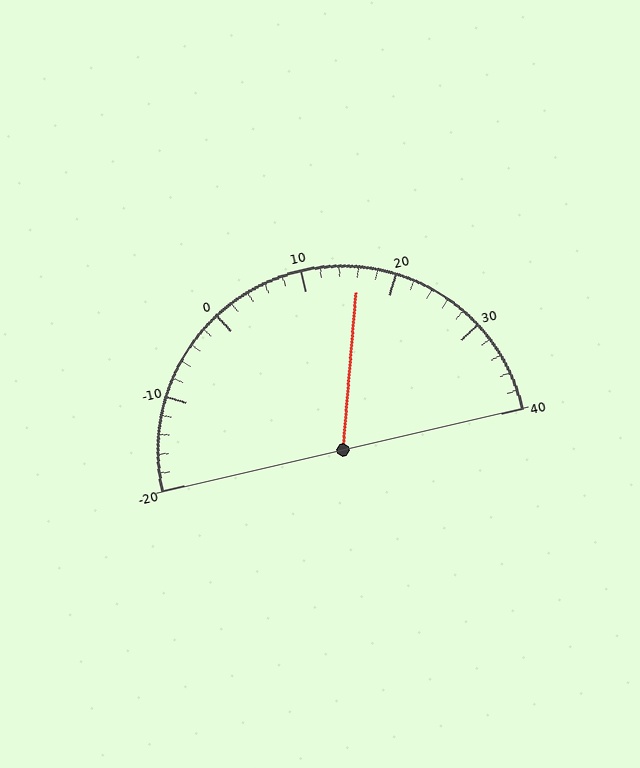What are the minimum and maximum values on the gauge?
The gauge ranges from -20 to 40.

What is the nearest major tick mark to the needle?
The nearest major tick mark is 20.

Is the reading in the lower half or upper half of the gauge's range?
The reading is in the upper half of the range (-20 to 40).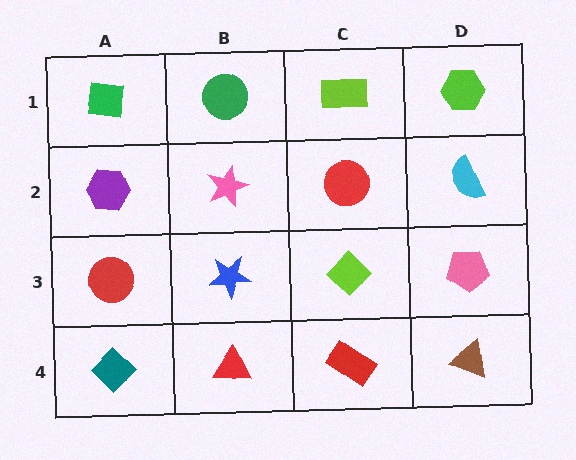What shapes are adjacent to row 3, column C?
A red circle (row 2, column C), a red rectangle (row 4, column C), a blue star (row 3, column B), a pink pentagon (row 3, column D).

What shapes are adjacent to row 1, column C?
A red circle (row 2, column C), a green circle (row 1, column B), a lime hexagon (row 1, column D).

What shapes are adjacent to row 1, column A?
A purple hexagon (row 2, column A), a green circle (row 1, column B).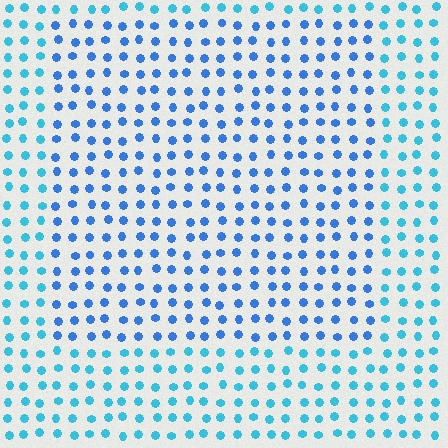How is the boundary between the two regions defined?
The boundary is defined purely by a slight shift in hue (about 26 degrees). Spacing, size, and orientation are identical on both sides.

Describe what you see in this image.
The image is filled with small cyan elements in a uniform arrangement. A rectangle-shaped region is visible where the elements are tinted to a slightly different hue, forming a subtle color boundary.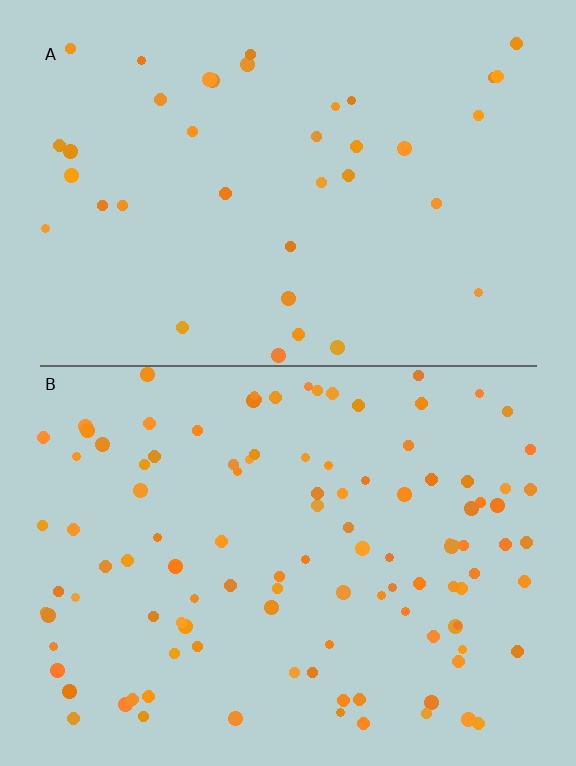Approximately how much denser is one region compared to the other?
Approximately 2.9× — region B over region A.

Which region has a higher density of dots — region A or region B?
B (the bottom).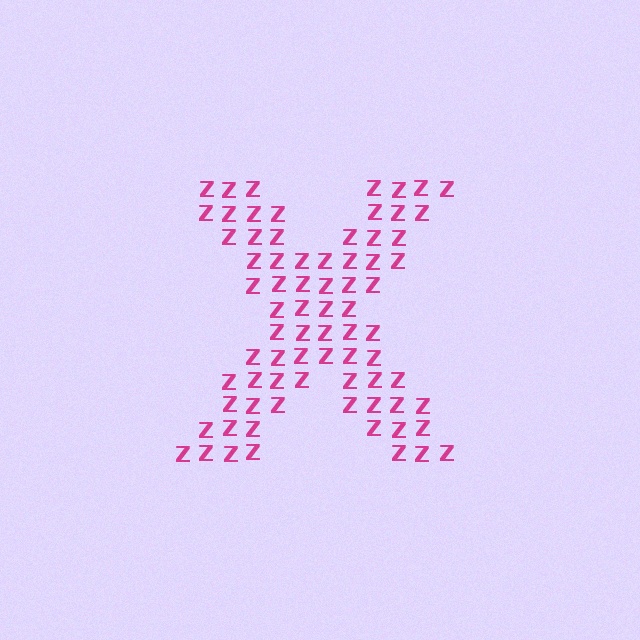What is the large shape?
The large shape is the letter X.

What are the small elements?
The small elements are letter Z's.